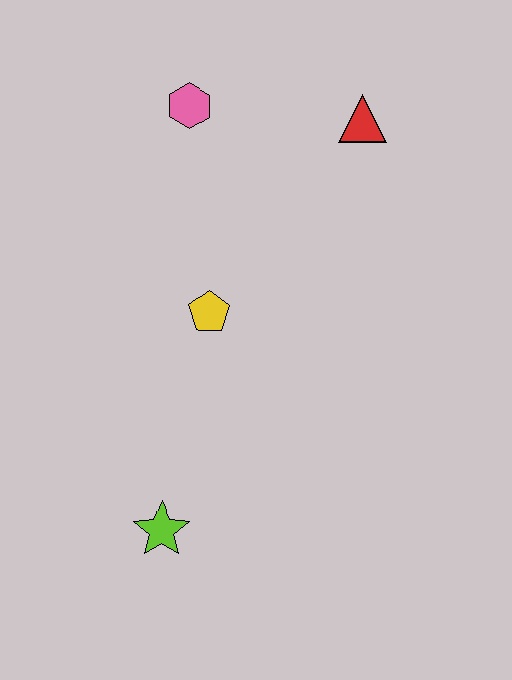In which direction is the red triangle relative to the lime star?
The red triangle is above the lime star.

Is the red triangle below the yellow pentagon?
No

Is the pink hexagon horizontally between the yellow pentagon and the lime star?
Yes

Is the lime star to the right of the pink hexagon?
No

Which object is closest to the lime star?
The yellow pentagon is closest to the lime star.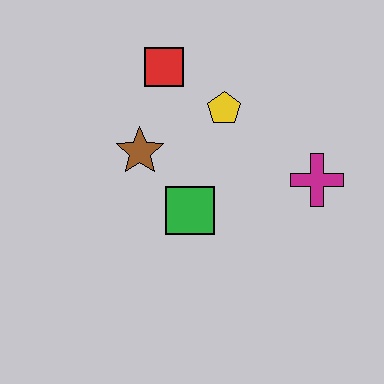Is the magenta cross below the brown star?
Yes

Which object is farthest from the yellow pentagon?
The magenta cross is farthest from the yellow pentagon.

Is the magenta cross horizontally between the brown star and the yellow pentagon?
No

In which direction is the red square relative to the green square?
The red square is above the green square.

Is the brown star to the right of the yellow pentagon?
No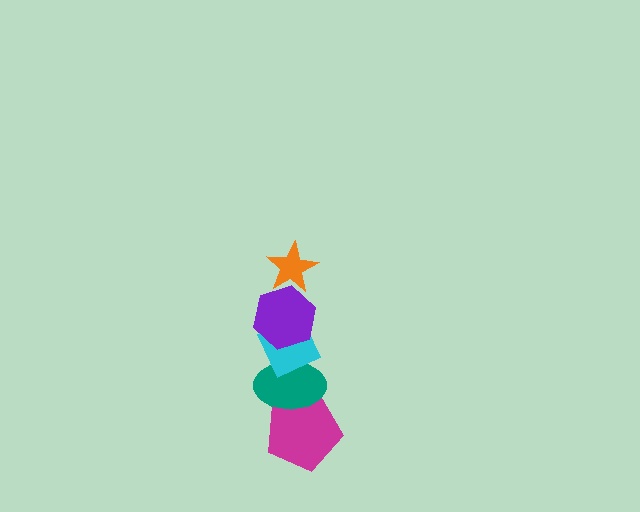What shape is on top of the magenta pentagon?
The teal ellipse is on top of the magenta pentagon.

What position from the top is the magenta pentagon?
The magenta pentagon is 5th from the top.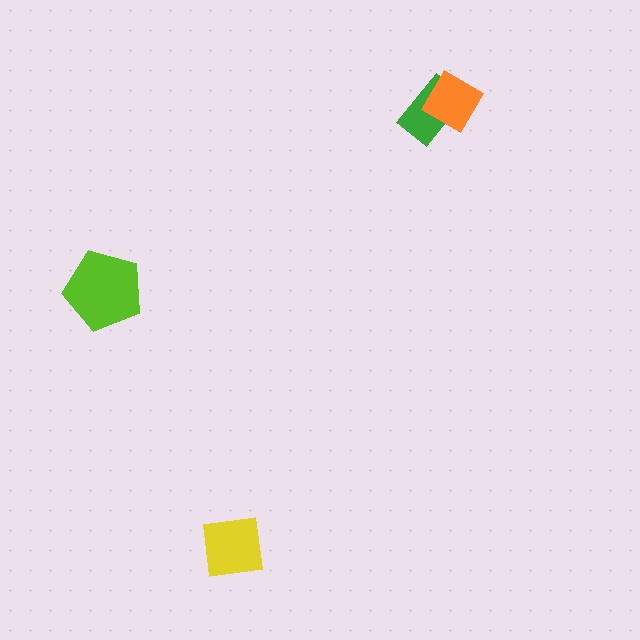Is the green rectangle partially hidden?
Yes, it is partially covered by another shape.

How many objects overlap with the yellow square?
0 objects overlap with the yellow square.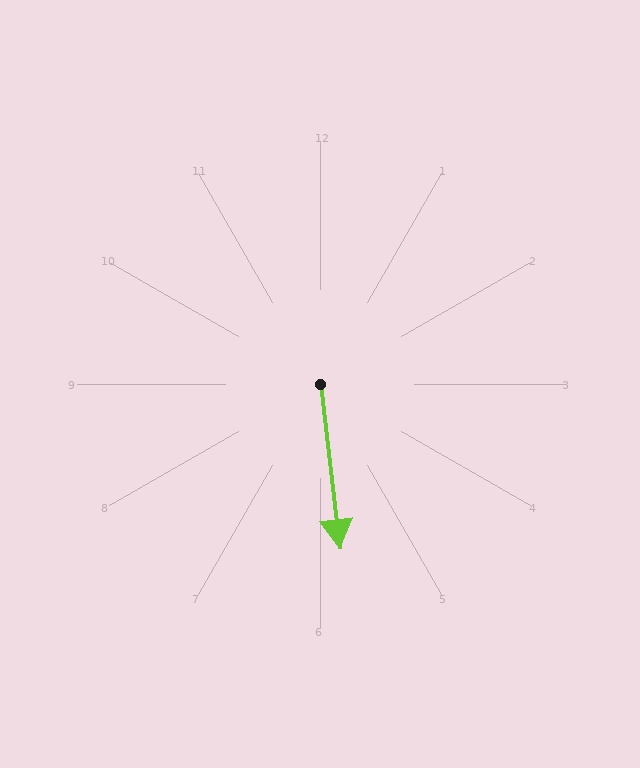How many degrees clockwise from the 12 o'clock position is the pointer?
Approximately 173 degrees.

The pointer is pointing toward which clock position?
Roughly 6 o'clock.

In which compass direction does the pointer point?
South.